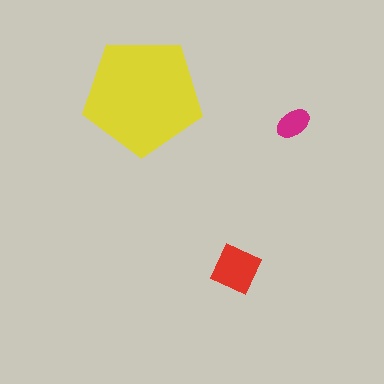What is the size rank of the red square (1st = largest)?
2nd.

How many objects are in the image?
There are 3 objects in the image.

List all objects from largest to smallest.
The yellow pentagon, the red square, the magenta ellipse.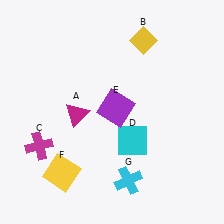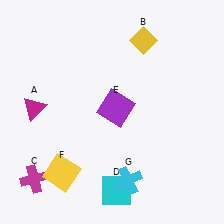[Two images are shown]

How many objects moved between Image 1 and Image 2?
3 objects moved between the two images.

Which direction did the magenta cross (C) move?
The magenta cross (C) moved down.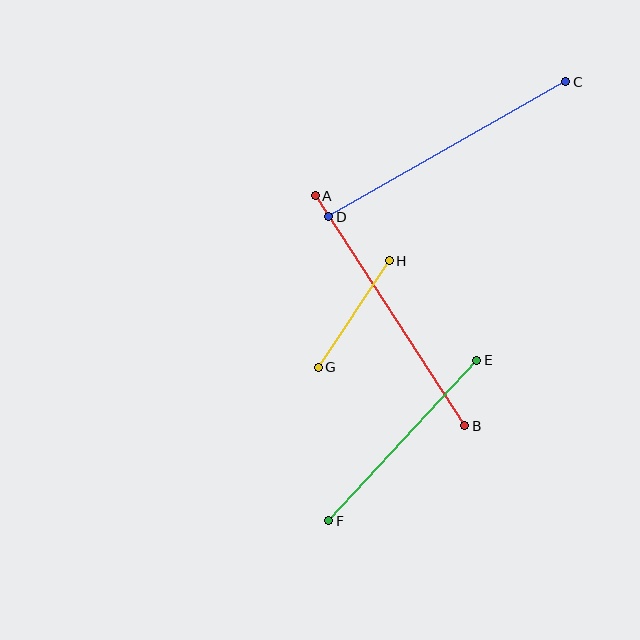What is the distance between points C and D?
The distance is approximately 273 pixels.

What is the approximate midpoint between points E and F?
The midpoint is at approximately (403, 441) pixels.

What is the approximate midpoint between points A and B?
The midpoint is at approximately (390, 311) pixels.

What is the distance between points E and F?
The distance is approximately 218 pixels.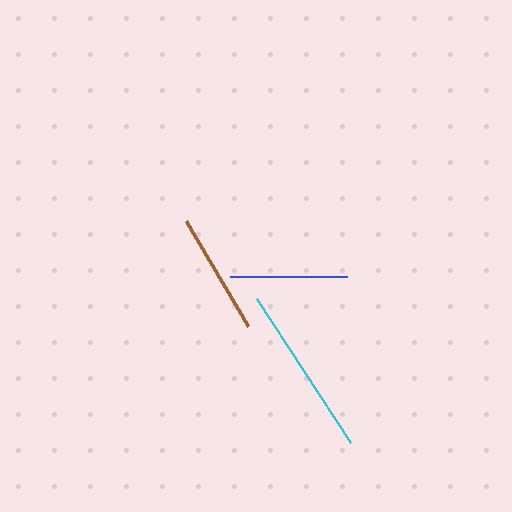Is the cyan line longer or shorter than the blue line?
The cyan line is longer than the blue line.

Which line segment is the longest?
The cyan line is the longest at approximately 172 pixels.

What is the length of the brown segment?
The brown segment is approximately 122 pixels long.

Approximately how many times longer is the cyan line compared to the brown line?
The cyan line is approximately 1.4 times the length of the brown line.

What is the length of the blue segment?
The blue segment is approximately 117 pixels long.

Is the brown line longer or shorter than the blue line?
The brown line is longer than the blue line.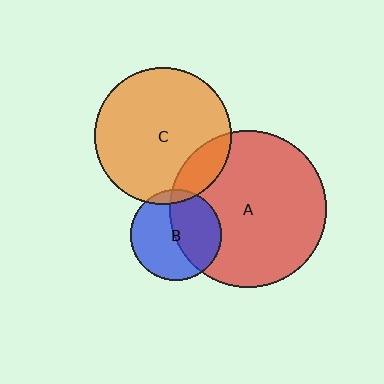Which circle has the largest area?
Circle A (red).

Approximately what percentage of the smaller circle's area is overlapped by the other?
Approximately 10%.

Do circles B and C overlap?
Yes.